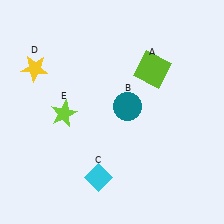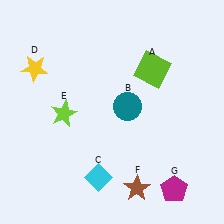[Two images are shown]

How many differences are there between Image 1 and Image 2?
There are 2 differences between the two images.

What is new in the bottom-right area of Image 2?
A brown star (F) was added in the bottom-right area of Image 2.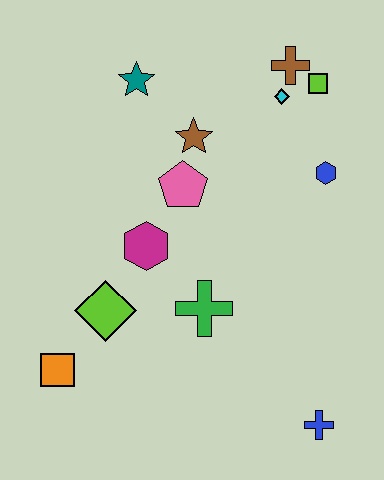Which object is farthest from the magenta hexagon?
The blue cross is farthest from the magenta hexagon.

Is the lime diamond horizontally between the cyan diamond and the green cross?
No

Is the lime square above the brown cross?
No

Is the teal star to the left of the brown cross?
Yes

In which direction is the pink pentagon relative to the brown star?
The pink pentagon is below the brown star.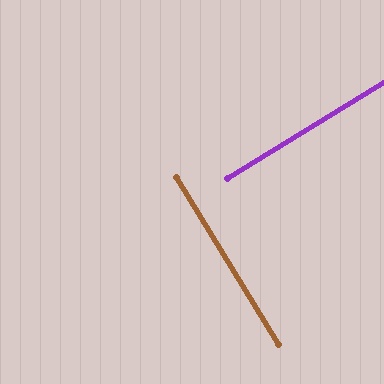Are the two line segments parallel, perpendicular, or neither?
Perpendicular — they meet at approximately 89°.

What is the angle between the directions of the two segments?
Approximately 89 degrees.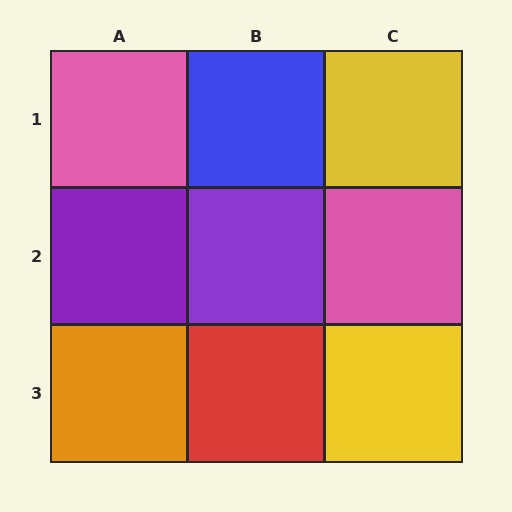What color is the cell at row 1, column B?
Blue.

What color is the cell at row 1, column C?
Yellow.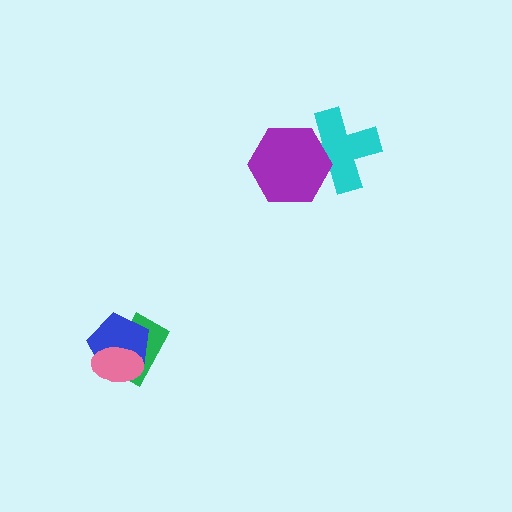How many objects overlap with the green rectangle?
2 objects overlap with the green rectangle.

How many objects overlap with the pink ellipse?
2 objects overlap with the pink ellipse.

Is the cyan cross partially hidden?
Yes, it is partially covered by another shape.